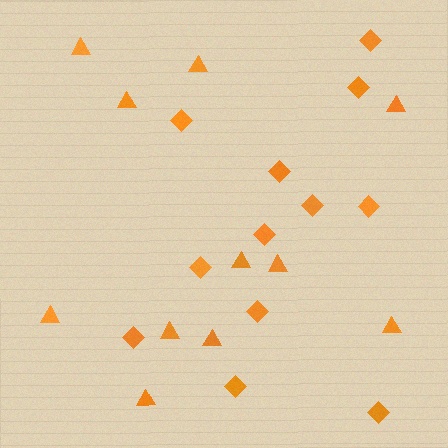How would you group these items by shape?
There are 2 groups: one group of diamonds (12) and one group of triangles (11).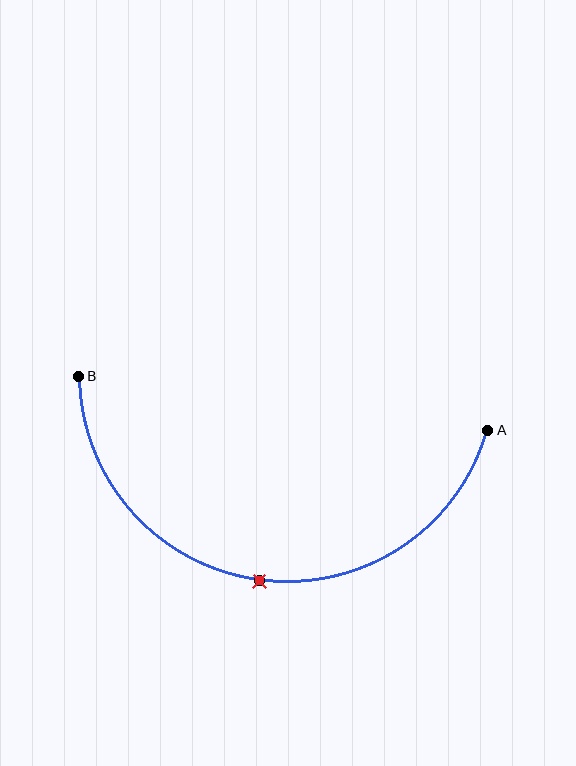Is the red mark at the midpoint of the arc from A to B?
Yes. The red mark lies on the arc at equal arc-length from both A and B — it is the arc midpoint.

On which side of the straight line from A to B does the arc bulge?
The arc bulges below the straight line connecting A and B.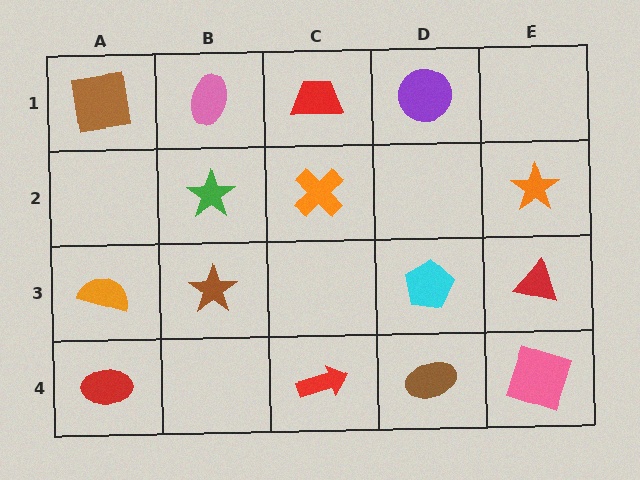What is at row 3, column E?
A red triangle.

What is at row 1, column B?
A pink ellipse.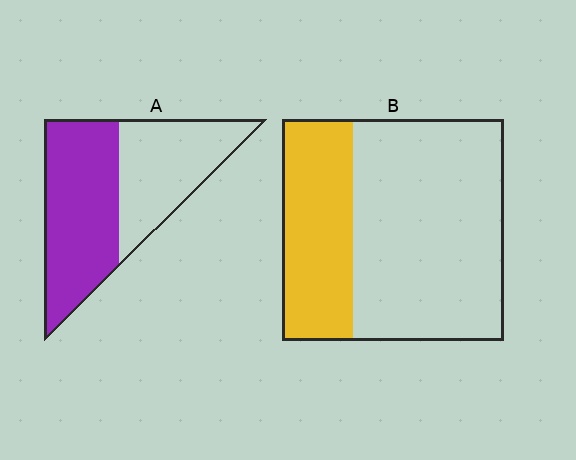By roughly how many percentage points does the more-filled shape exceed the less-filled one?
By roughly 25 percentage points (A over B).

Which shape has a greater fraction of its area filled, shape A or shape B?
Shape A.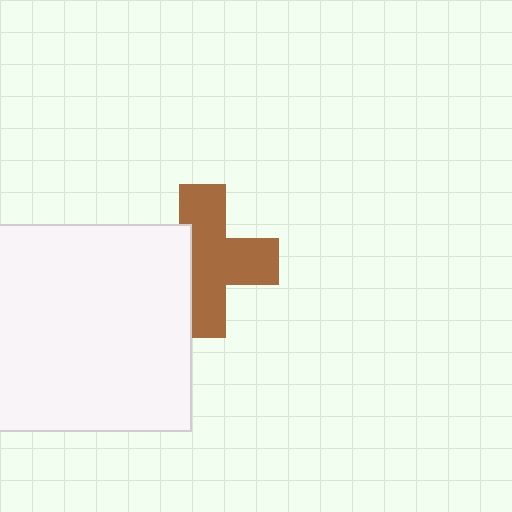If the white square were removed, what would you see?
You would see the complete brown cross.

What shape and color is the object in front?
The object in front is a white square.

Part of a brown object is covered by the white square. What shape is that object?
It is a cross.